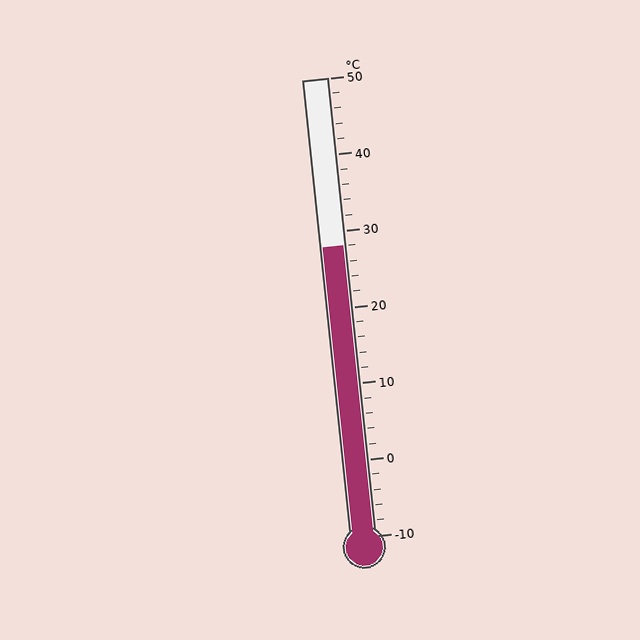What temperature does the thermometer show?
The thermometer shows approximately 28°C.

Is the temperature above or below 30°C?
The temperature is below 30°C.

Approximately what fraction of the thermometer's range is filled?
The thermometer is filled to approximately 65% of its range.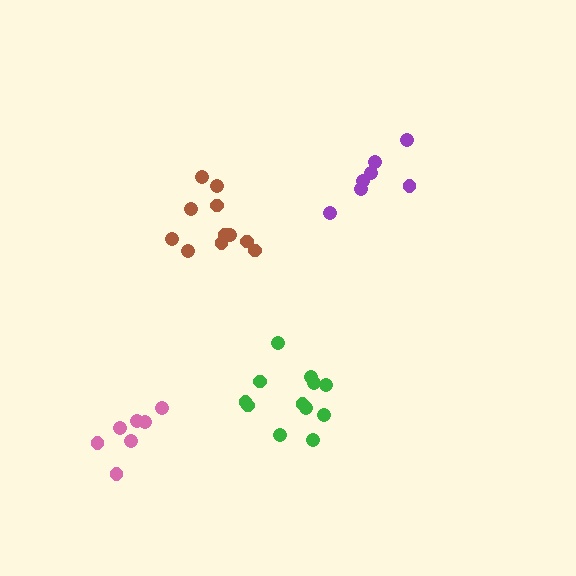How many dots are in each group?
Group 1: 12 dots, Group 2: 7 dots, Group 3: 11 dots, Group 4: 7 dots (37 total).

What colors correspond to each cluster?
The clusters are colored: green, pink, brown, purple.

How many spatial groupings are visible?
There are 4 spatial groupings.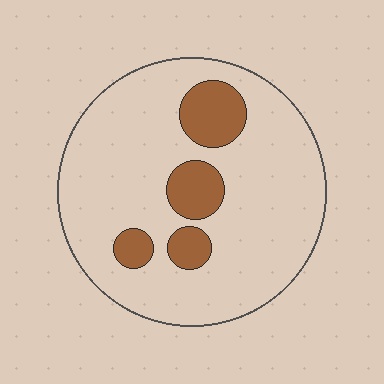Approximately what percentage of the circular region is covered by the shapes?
Approximately 15%.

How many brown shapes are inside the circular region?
4.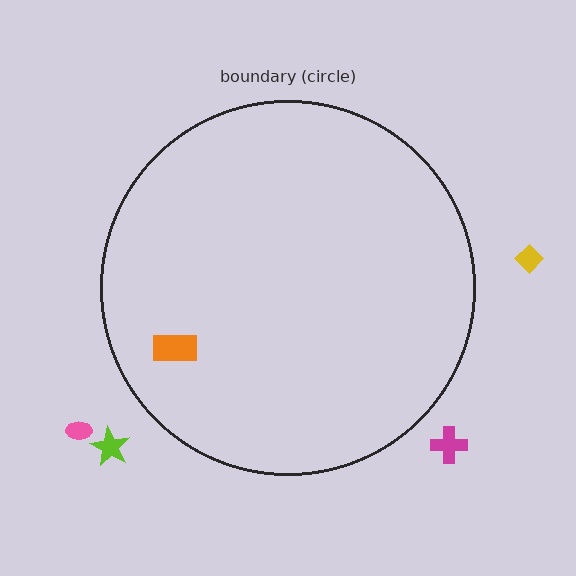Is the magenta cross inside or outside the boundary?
Outside.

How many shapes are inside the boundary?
1 inside, 4 outside.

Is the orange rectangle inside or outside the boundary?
Inside.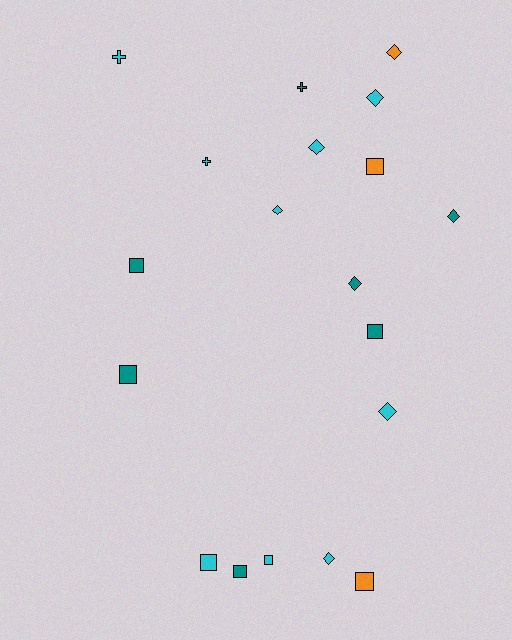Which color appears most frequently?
Cyan, with 9 objects.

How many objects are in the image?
There are 19 objects.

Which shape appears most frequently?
Diamond, with 8 objects.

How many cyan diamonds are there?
There are 5 cyan diamonds.